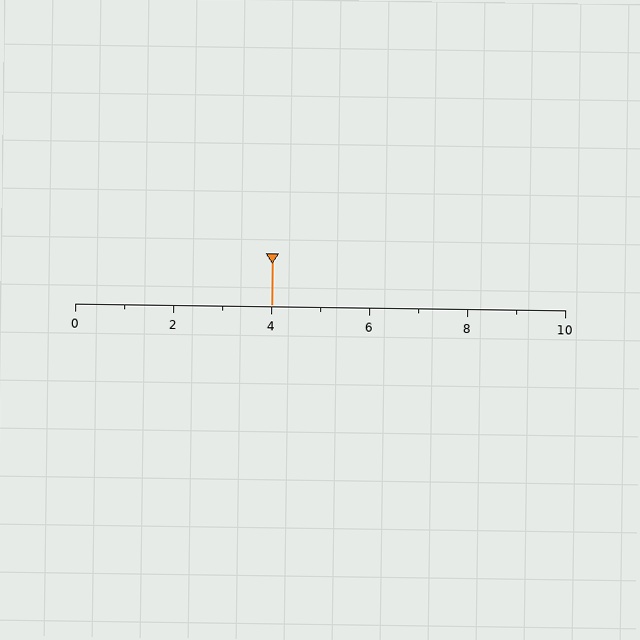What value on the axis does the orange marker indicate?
The marker indicates approximately 4.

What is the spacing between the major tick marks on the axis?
The major ticks are spaced 2 apart.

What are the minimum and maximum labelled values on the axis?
The axis runs from 0 to 10.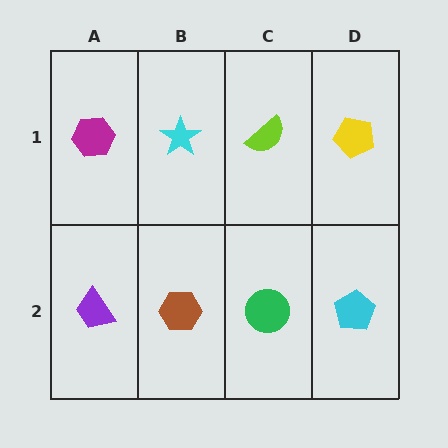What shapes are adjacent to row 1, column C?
A green circle (row 2, column C), a cyan star (row 1, column B), a yellow pentagon (row 1, column D).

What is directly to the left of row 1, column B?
A magenta hexagon.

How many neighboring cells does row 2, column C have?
3.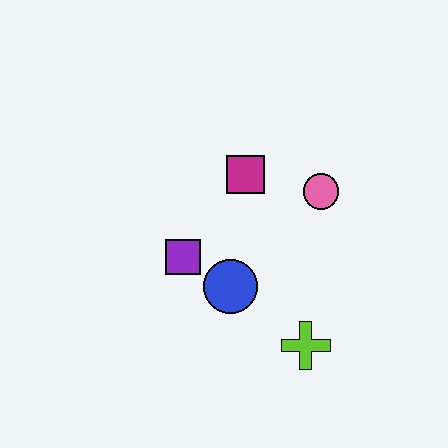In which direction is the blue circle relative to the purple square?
The blue circle is to the right of the purple square.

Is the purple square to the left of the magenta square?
Yes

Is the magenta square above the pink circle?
Yes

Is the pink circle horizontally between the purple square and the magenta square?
No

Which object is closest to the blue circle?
The purple square is closest to the blue circle.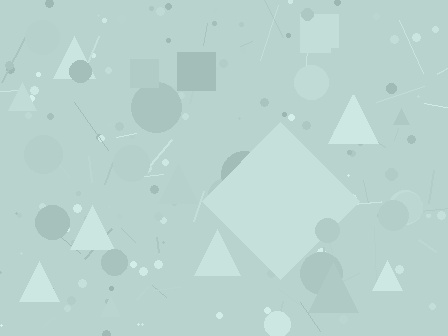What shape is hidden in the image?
A diamond is hidden in the image.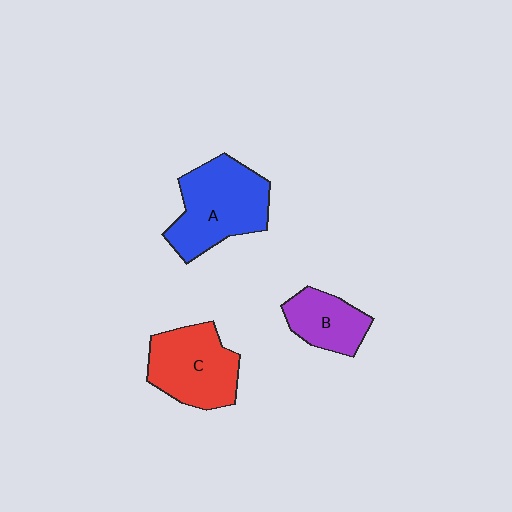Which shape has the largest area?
Shape A (blue).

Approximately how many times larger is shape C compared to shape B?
Approximately 1.5 times.